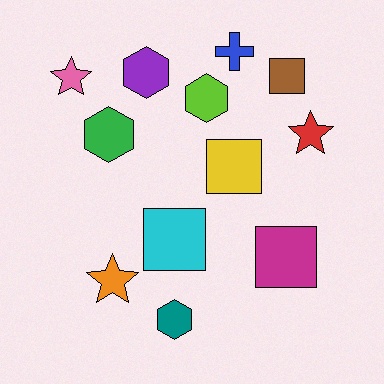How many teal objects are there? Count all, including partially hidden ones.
There is 1 teal object.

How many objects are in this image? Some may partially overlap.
There are 12 objects.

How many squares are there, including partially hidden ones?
There are 4 squares.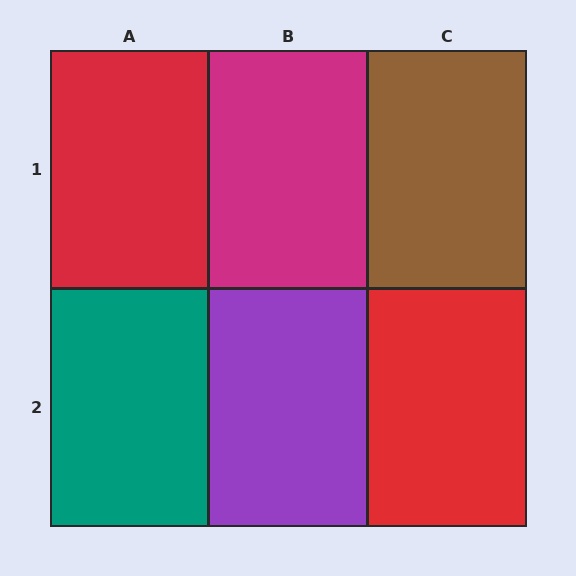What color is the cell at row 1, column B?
Magenta.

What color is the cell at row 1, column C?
Brown.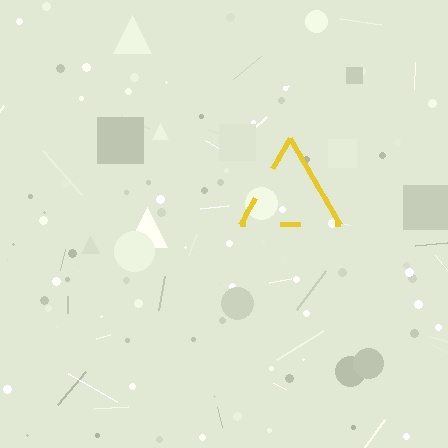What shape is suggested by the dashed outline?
The dashed outline suggests a triangle.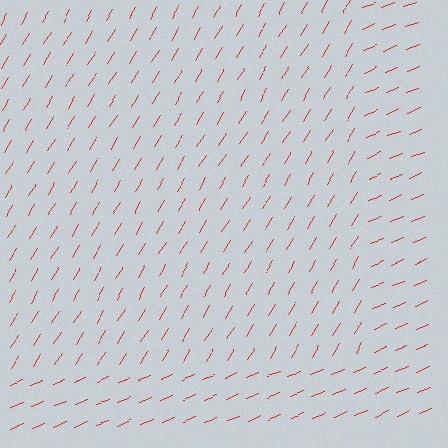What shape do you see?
I see a rectangle.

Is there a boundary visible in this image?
Yes, there is a texture boundary formed by a change in line orientation.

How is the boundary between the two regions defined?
The boundary is defined purely by a change in line orientation (approximately 36 degrees difference). All lines are the same color and thickness.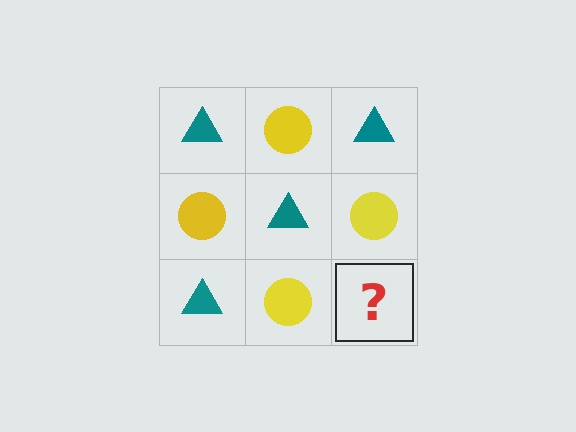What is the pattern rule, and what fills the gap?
The rule is that it alternates teal triangle and yellow circle in a checkerboard pattern. The gap should be filled with a teal triangle.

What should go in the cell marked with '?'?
The missing cell should contain a teal triangle.